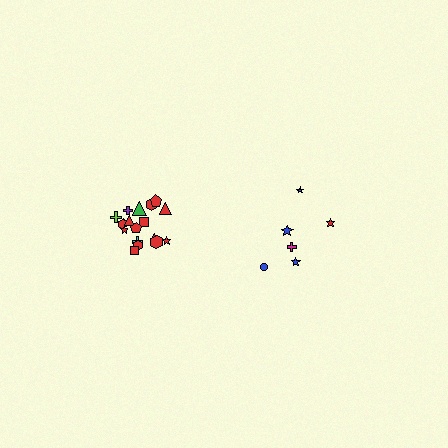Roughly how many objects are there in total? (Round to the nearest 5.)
Roughly 25 objects in total.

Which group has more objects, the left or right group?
The left group.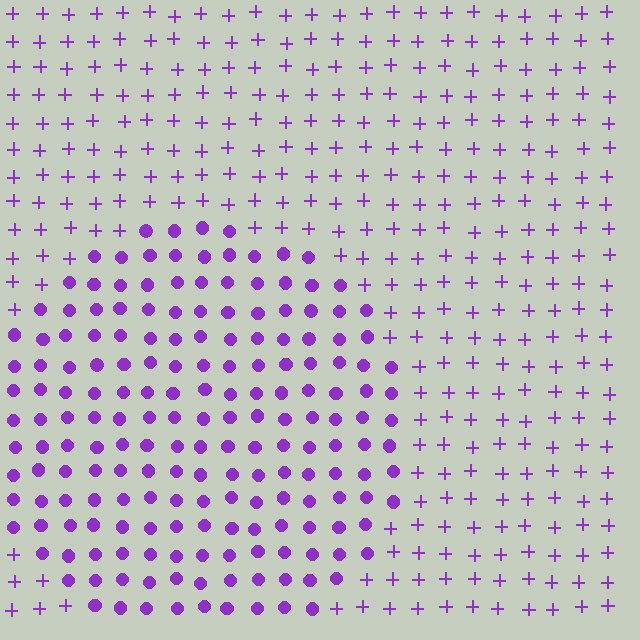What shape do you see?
I see a circle.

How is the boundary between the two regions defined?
The boundary is defined by a change in element shape: circles inside vs. plus signs outside. All elements share the same color and spacing.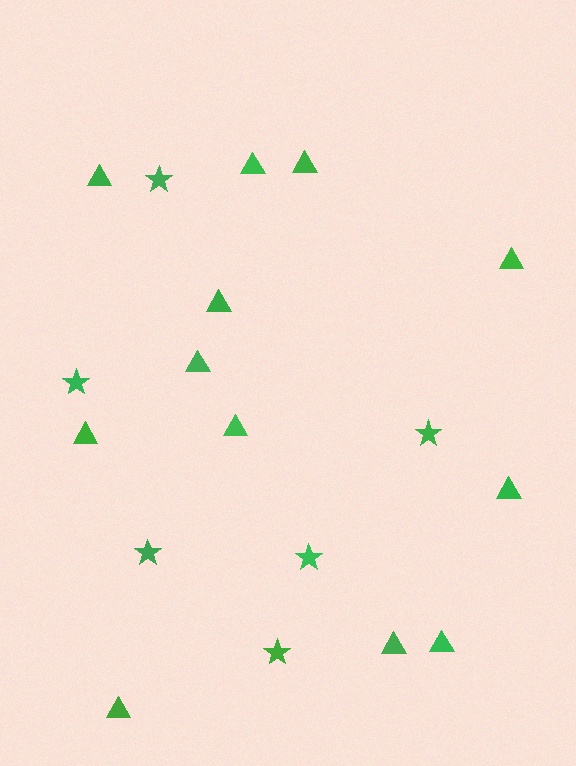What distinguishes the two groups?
There are 2 groups: one group of stars (6) and one group of triangles (12).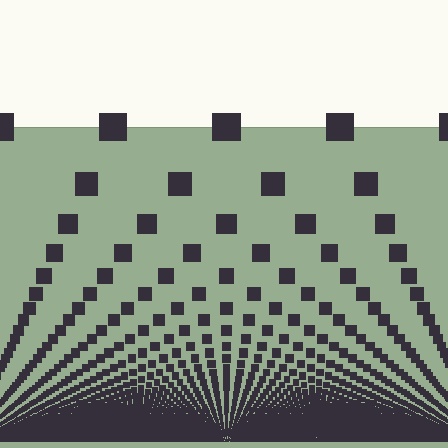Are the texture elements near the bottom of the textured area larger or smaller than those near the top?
Smaller. The gradient is inverted — elements near the bottom are smaller and denser.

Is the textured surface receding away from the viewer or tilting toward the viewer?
The surface appears to tilt toward the viewer. Texture elements get larger and sparser toward the top.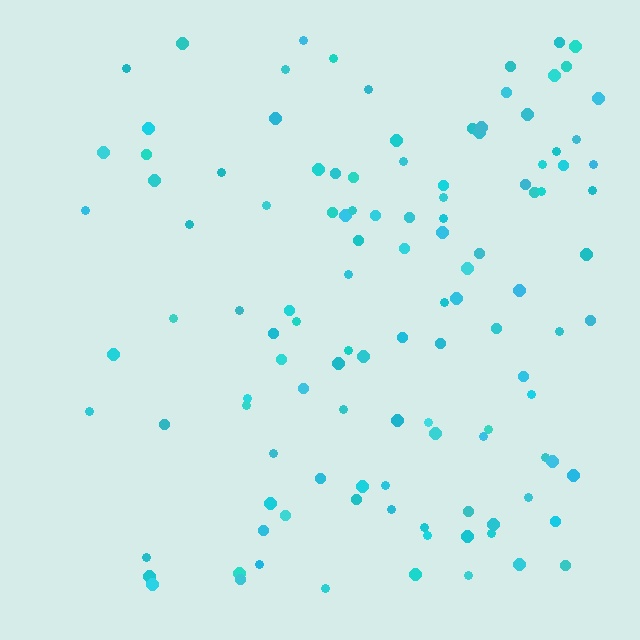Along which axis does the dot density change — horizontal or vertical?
Horizontal.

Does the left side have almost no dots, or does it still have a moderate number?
Still a moderate number, just noticeably fewer than the right.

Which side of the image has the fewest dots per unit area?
The left.